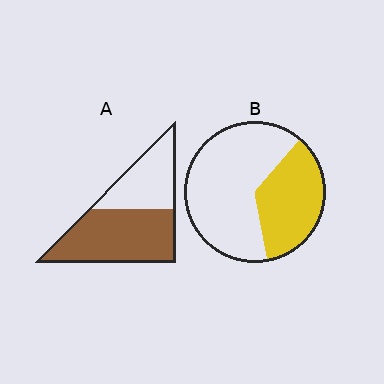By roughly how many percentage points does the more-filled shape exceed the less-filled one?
By roughly 25 percentage points (A over B).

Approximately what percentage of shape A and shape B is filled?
A is approximately 60% and B is approximately 35%.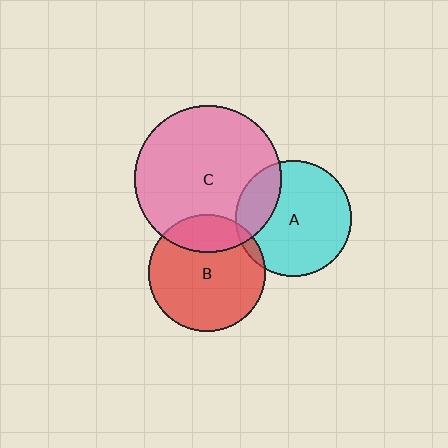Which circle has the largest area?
Circle C (pink).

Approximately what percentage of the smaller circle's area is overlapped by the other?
Approximately 25%.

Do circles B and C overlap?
Yes.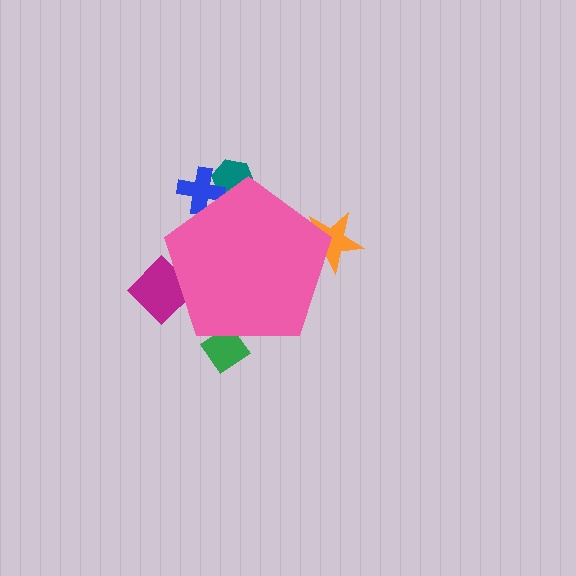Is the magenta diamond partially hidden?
Yes, the magenta diamond is partially hidden behind the pink pentagon.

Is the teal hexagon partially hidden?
Yes, the teal hexagon is partially hidden behind the pink pentagon.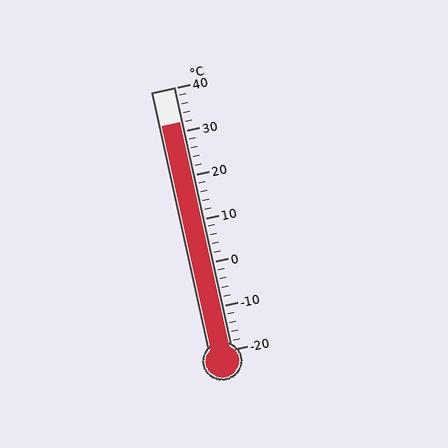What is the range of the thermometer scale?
The thermometer scale ranges from -20°C to 40°C.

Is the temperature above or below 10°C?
The temperature is above 10°C.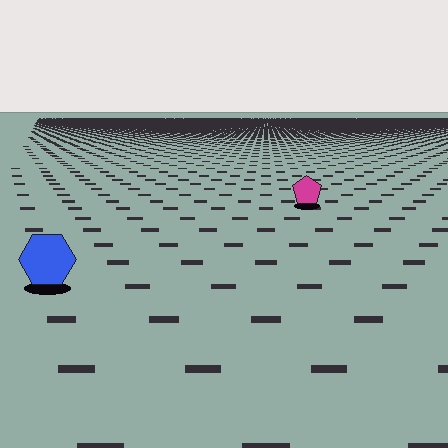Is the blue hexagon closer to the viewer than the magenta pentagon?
Yes. The blue hexagon is closer — you can tell from the texture gradient: the ground texture is coarser near it.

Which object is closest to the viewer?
The blue hexagon is closest. The texture marks near it are larger and more spread out.